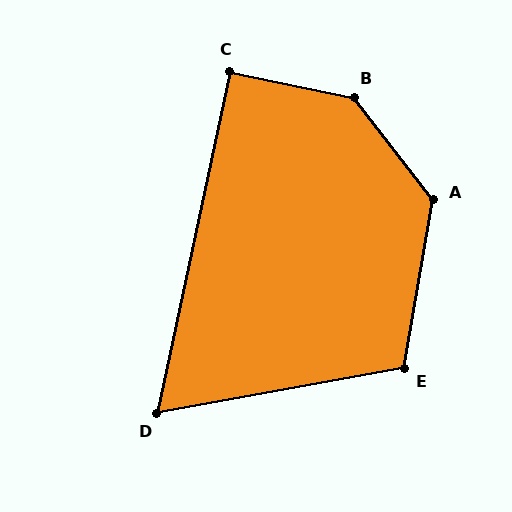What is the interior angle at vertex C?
Approximately 90 degrees (approximately right).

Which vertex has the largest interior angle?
B, at approximately 140 degrees.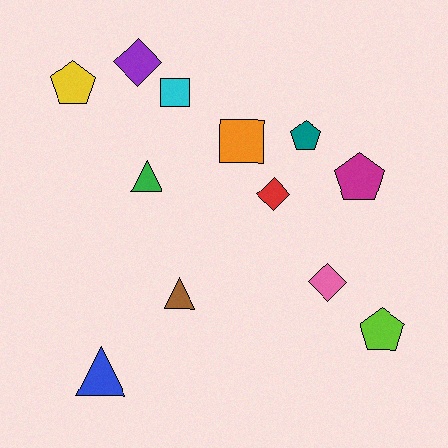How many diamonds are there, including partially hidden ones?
There are 3 diamonds.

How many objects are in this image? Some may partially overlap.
There are 12 objects.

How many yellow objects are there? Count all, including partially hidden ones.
There is 1 yellow object.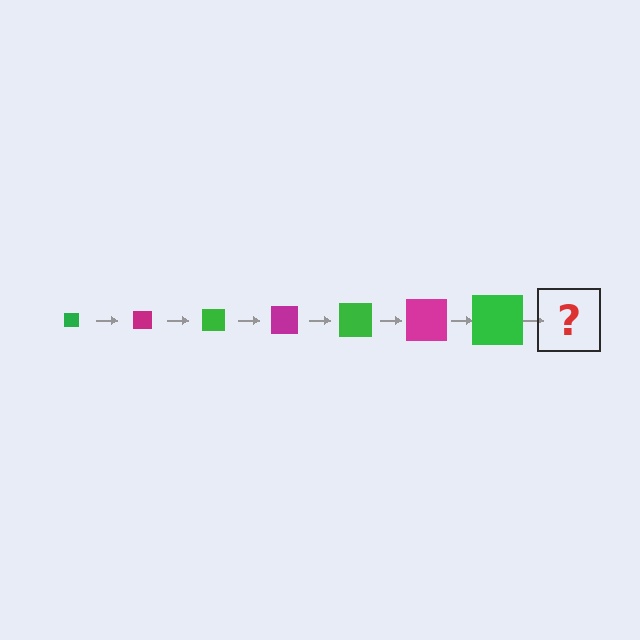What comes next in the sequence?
The next element should be a magenta square, larger than the previous one.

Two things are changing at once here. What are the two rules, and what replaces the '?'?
The two rules are that the square grows larger each step and the color cycles through green and magenta. The '?' should be a magenta square, larger than the previous one.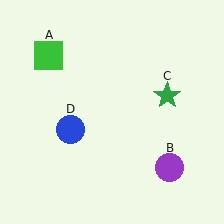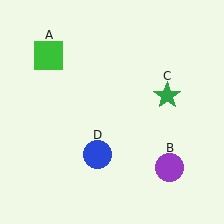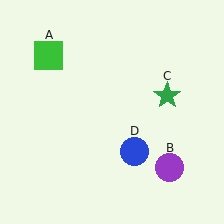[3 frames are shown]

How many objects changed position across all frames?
1 object changed position: blue circle (object D).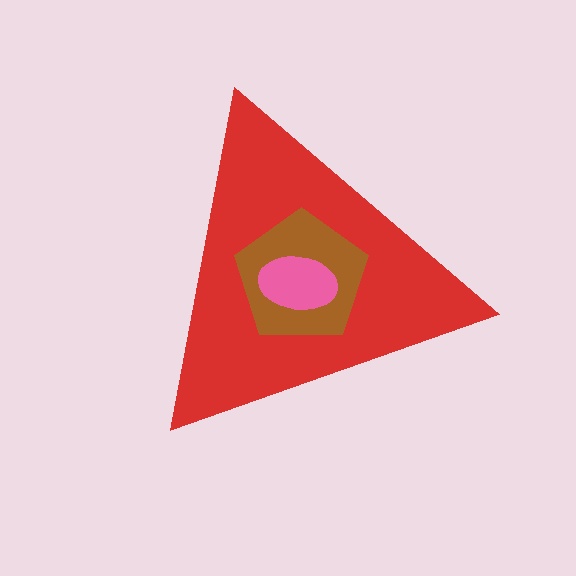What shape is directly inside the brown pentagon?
The pink ellipse.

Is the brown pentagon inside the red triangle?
Yes.